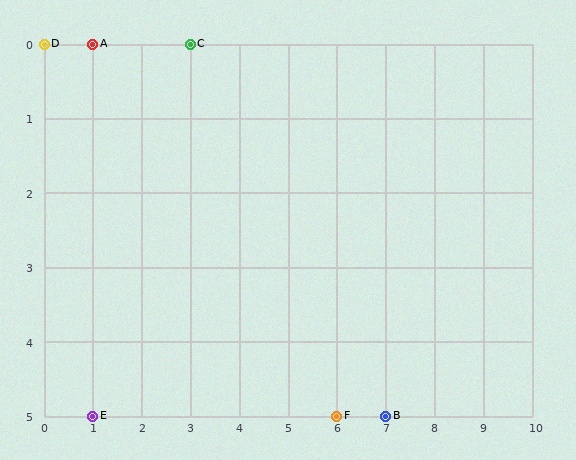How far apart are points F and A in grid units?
Points F and A are 5 columns and 5 rows apart (about 7.1 grid units diagonally).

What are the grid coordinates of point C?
Point C is at grid coordinates (3, 0).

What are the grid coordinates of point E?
Point E is at grid coordinates (1, 5).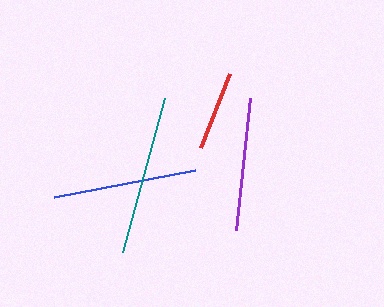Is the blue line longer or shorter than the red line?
The blue line is longer than the red line.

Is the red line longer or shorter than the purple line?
The purple line is longer than the red line.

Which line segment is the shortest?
The red line is the shortest at approximately 80 pixels.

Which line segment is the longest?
The teal line is the longest at approximately 160 pixels.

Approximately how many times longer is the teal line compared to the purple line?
The teal line is approximately 1.2 times the length of the purple line.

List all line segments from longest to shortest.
From longest to shortest: teal, blue, purple, red.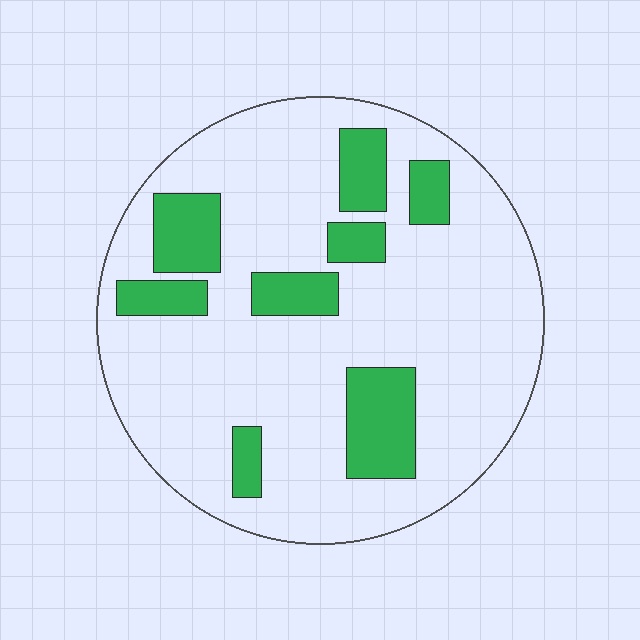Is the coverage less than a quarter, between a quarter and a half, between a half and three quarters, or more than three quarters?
Less than a quarter.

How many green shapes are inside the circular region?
8.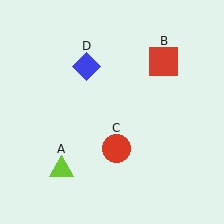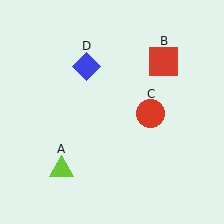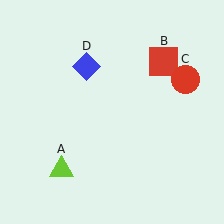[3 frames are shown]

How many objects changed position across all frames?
1 object changed position: red circle (object C).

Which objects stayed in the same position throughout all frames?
Lime triangle (object A) and red square (object B) and blue diamond (object D) remained stationary.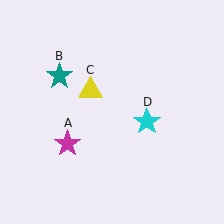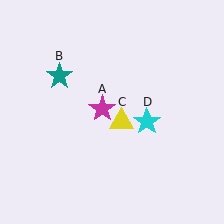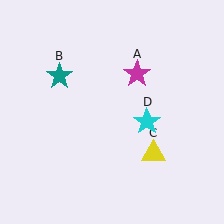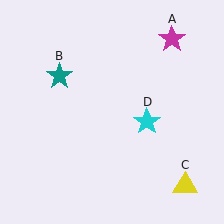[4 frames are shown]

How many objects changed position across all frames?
2 objects changed position: magenta star (object A), yellow triangle (object C).